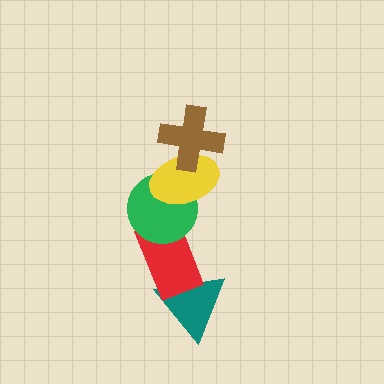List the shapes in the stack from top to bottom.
From top to bottom: the brown cross, the yellow ellipse, the green circle, the red rectangle, the teal triangle.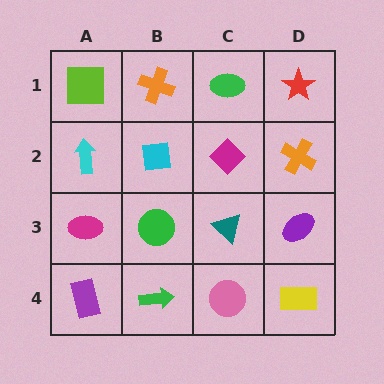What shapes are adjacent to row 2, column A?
A lime square (row 1, column A), a magenta ellipse (row 3, column A), a cyan square (row 2, column B).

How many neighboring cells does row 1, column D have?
2.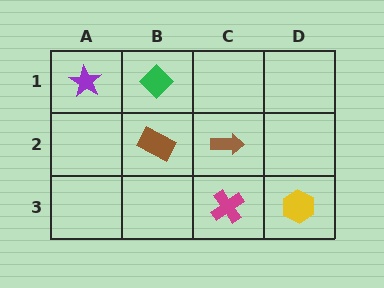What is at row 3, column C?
A magenta cross.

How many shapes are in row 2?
2 shapes.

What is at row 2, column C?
A brown arrow.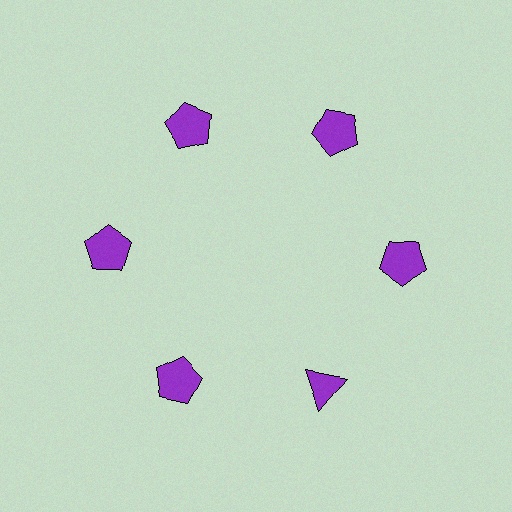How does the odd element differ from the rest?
It has a different shape: triangle instead of pentagon.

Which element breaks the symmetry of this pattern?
The purple triangle at roughly the 5 o'clock position breaks the symmetry. All other shapes are purple pentagons.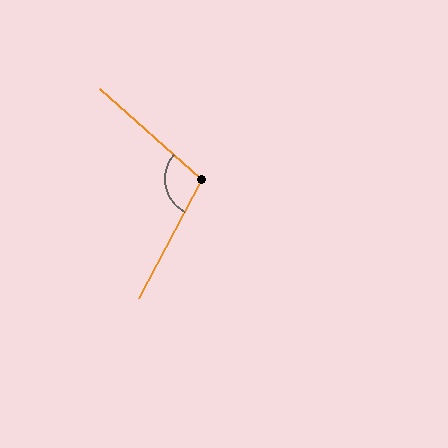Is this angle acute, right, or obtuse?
It is obtuse.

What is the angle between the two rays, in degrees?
Approximately 104 degrees.